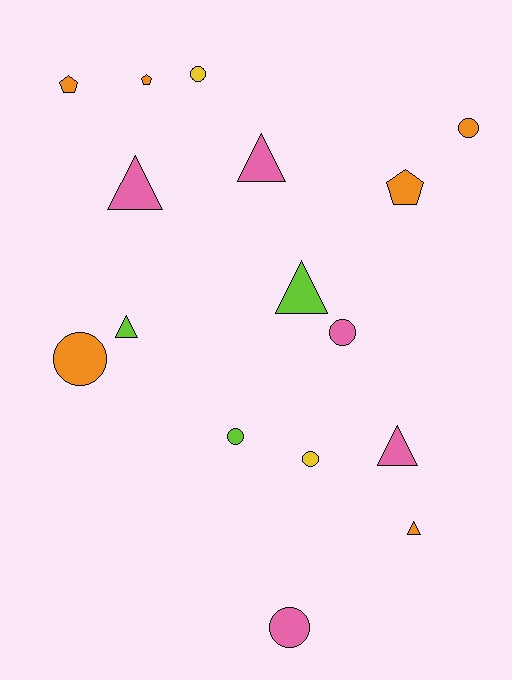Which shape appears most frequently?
Circle, with 7 objects.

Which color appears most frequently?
Orange, with 6 objects.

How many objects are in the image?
There are 16 objects.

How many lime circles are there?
There is 1 lime circle.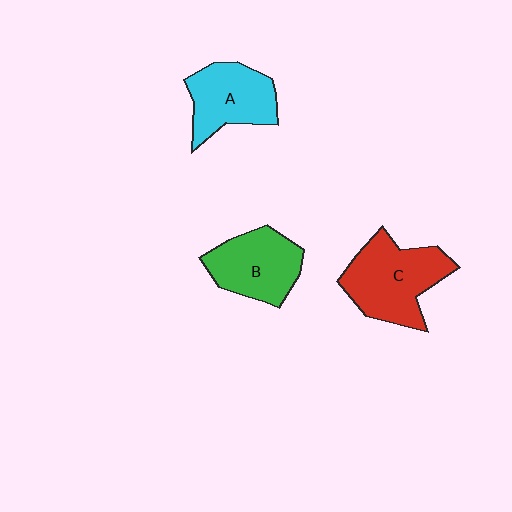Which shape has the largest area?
Shape C (red).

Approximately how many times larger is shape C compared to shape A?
Approximately 1.3 times.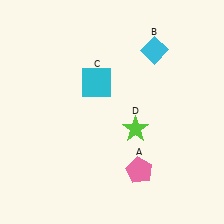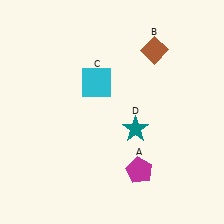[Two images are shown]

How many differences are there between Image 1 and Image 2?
There are 3 differences between the two images.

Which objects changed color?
A changed from pink to magenta. B changed from cyan to brown. D changed from lime to teal.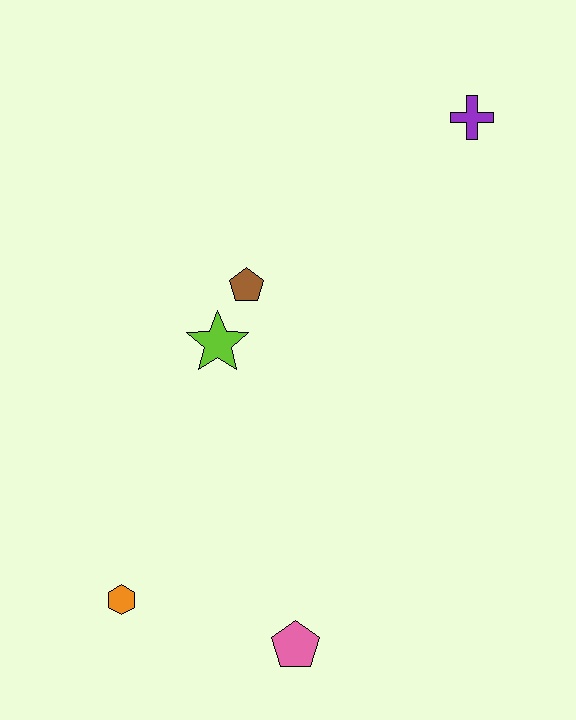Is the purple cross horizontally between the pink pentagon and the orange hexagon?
No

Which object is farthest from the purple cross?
The orange hexagon is farthest from the purple cross.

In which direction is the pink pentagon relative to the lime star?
The pink pentagon is below the lime star.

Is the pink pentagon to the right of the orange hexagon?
Yes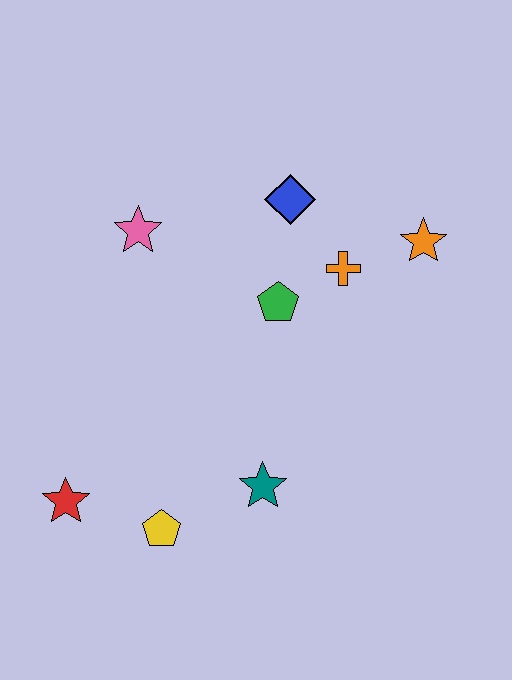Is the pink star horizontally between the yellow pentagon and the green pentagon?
No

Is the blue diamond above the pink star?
Yes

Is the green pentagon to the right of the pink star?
Yes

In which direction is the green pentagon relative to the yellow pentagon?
The green pentagon is above the yellow pentagon.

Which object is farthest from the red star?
The orange star is farthest from the red star.